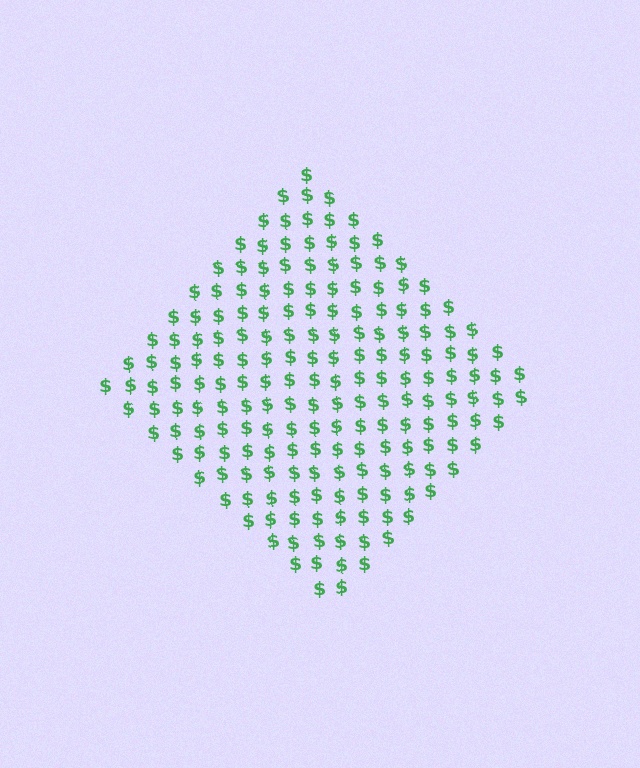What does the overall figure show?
The overall figure shows a diamond.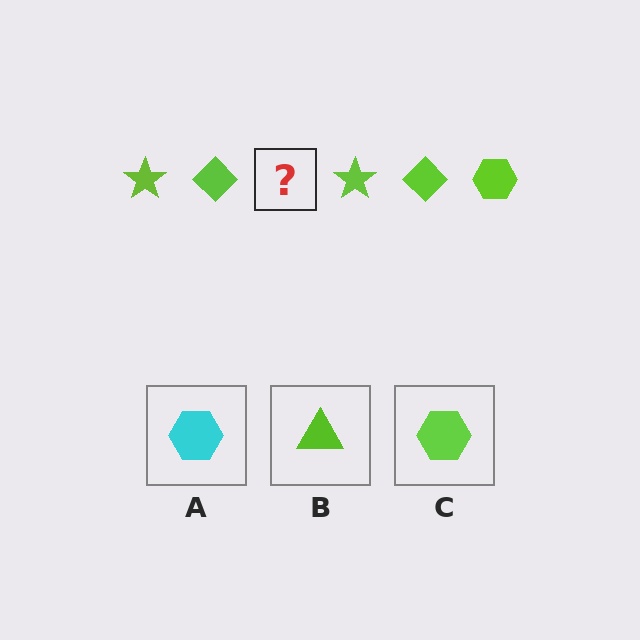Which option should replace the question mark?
Option C.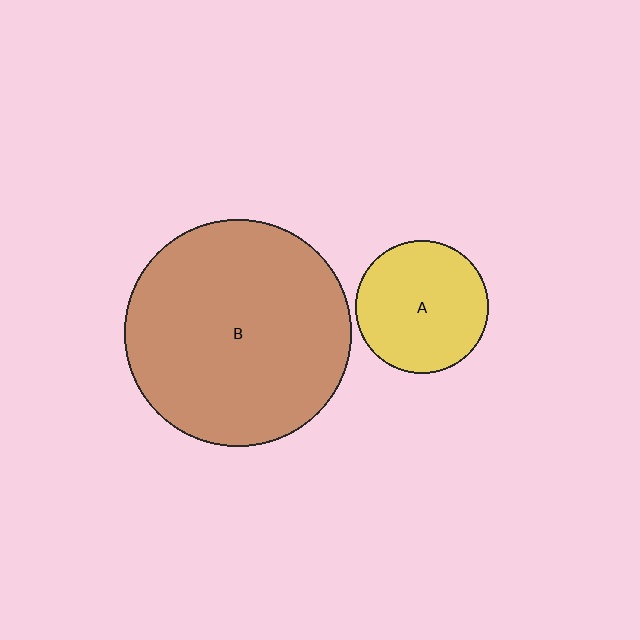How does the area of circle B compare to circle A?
Approximately 2.9 times.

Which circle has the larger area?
Circle B (brown).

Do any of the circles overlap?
No, none of the circles overlap.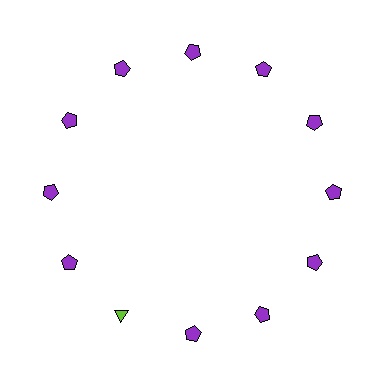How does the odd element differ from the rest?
It differs in both color (lime instead of purple) and shape (triangle instead of pentagon).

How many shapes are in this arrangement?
There are 12 shapes arranged in a ring pattern.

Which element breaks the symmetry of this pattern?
The lime triangle at roughly the 7 o'clock position breaks the symmetry. All other shapes are purple pentagons.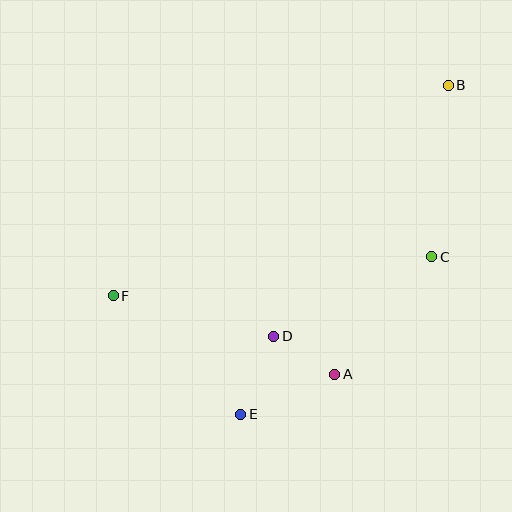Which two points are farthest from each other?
Points B and F are farthest from each other.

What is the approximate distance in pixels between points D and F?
The distance between D and F is approximately 165 pixels.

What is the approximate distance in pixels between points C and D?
The distance between C and D is approximately 177 pixels.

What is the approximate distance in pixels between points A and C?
The distance between A and C is approximately 153 pixels.